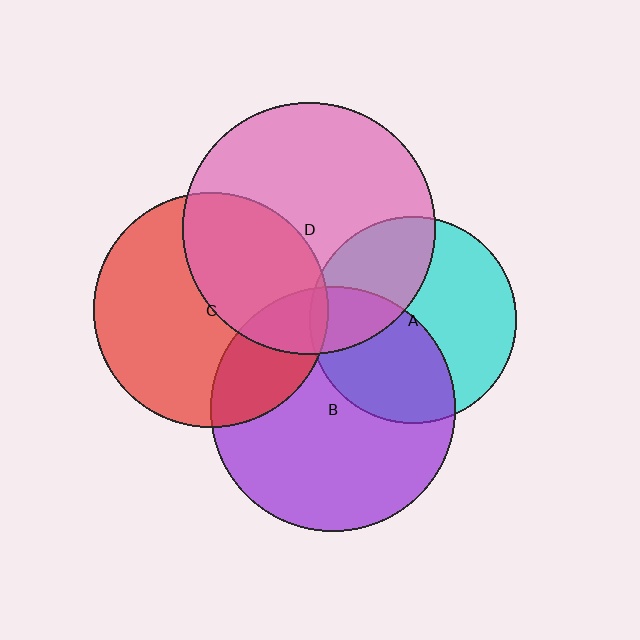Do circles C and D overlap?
Yes.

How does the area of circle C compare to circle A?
Approximately 1.3 times.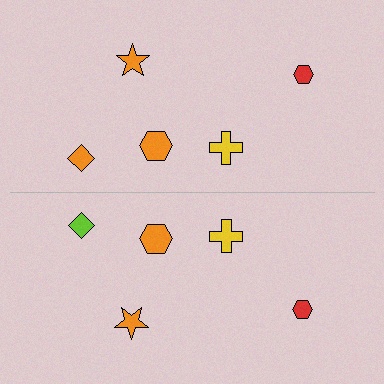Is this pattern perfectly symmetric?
No, the pattern is not perfectly symmetric. The lime diamond on the bottom side breaks the symmetry — its mirror counterpart is orange.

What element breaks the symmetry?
The lime diamond on the bottom side breaks the symmetry — its mirror counterpart is orange.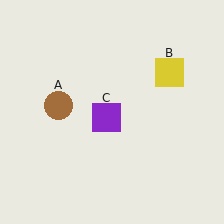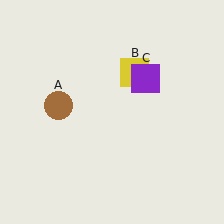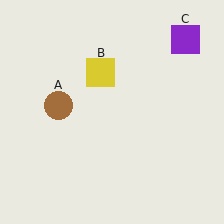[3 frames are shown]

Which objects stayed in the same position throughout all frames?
Brown circle (object A) remained stationary.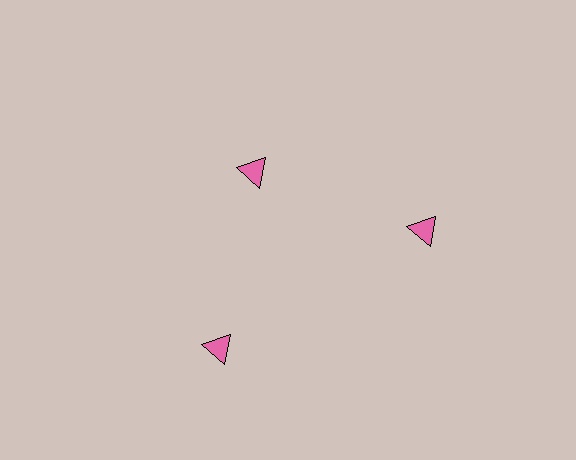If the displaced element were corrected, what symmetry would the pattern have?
It would have 3-fold rotational symmetry — the pattern would map onto itself every 120 degrees.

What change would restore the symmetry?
The symmetry would be restored by moving it outward, back onto the ring so that all 3 triangles sit at equal angles and equal distance from the center.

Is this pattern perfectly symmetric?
No. The 3 pink triangles are arranged in a ring, but one element near the 11 o'clock position is pulled inward toward the center, breaking the 3-fold rotational symmetry.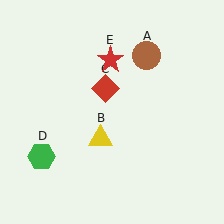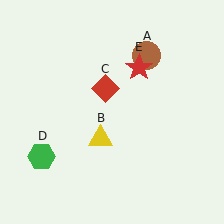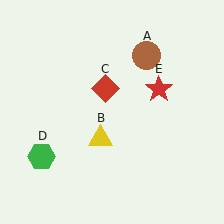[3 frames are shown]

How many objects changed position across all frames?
1 object changed position: red star (object E).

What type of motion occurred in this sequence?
The red star (object E) rotated clockwise around the center of the scene.